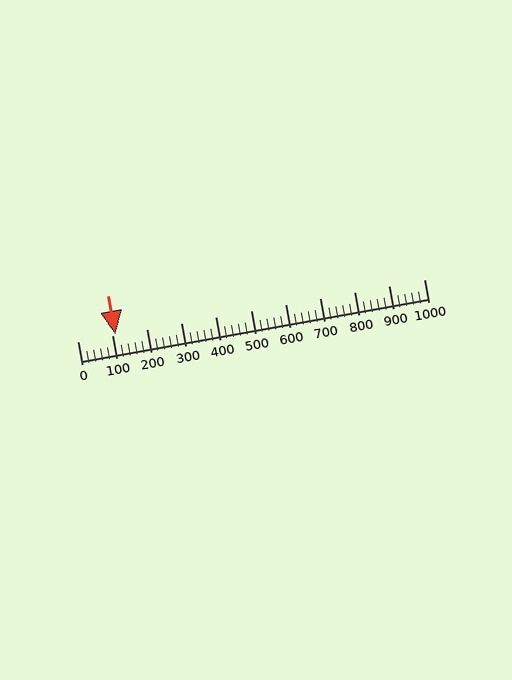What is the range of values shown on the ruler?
The ruler shows values from 0 to 1000.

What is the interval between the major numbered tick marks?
The major tick marks are spaced 100 units apart.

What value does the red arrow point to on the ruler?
The red arrow points to approximately 110.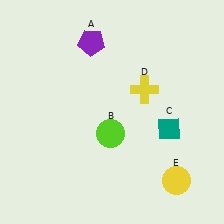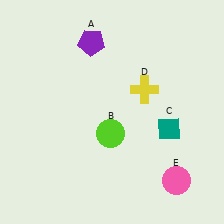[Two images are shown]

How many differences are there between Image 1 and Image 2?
There is 1 difference between the two images.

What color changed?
The circle (E) changed from yellow in Image 1 to pink in Image 2.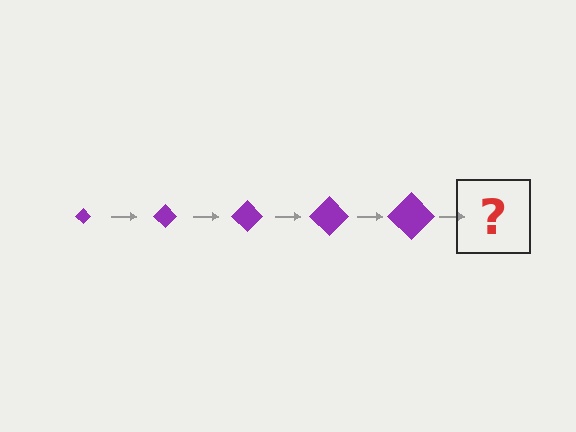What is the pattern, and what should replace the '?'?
The pattern is that the diamond gets progressively larger each step. The '?' should be a purple diamond, larger than the previous one.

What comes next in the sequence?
The next element should be a purple diamond, larger than the previous one.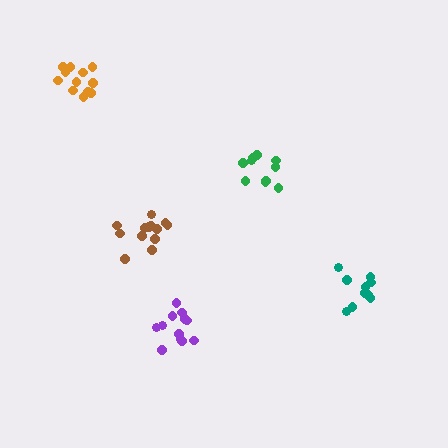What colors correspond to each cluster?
The clusters are colored: orange, teal, purple, green, brown.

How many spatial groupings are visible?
There are 5 spatial groupings.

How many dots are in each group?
Group 1: 12 dots, Group 2: 10 dots, Group 3: 12 dots, Group 4: 10 dots, Group 5: 13 dots (57 total).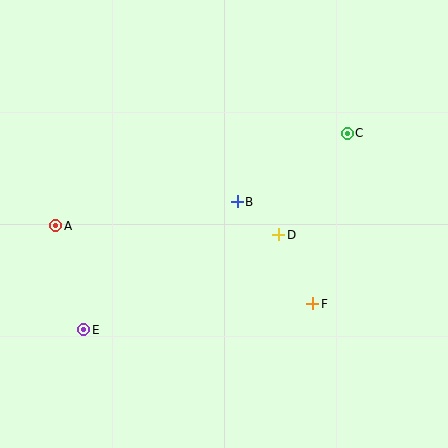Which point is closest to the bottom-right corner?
Point F is closest to the bottom-right corner.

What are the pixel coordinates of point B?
Point B is at (237, 202).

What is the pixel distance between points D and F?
The distance between D and F is 77 pixels.